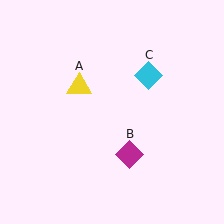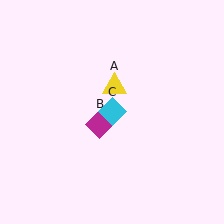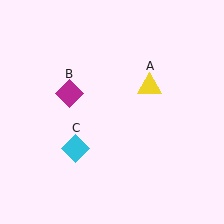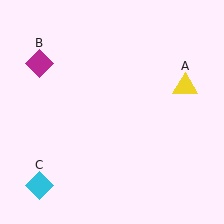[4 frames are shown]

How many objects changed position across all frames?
3 objects changed position: yellow triangle (object A), magenta diamond (object B), cyan diamond (object C).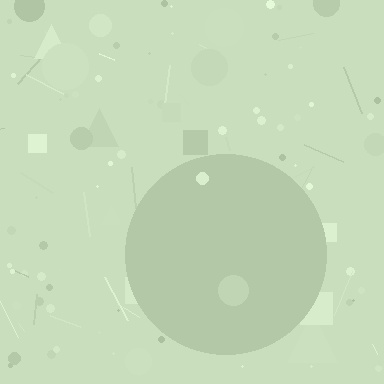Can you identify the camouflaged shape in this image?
The camouflaged shape is a circle.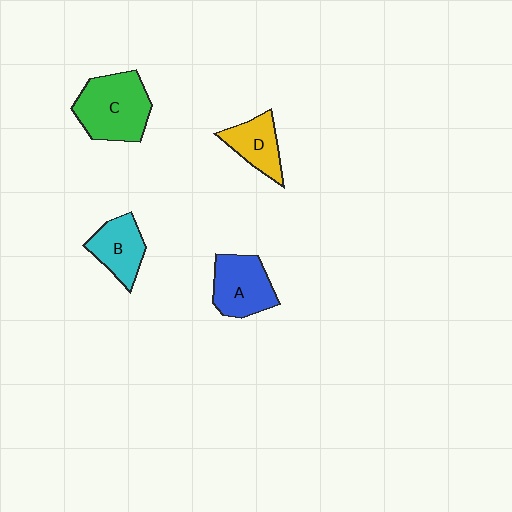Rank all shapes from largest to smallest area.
From largest to smallest: C (green), A (blue), B (cyan), D (yellow).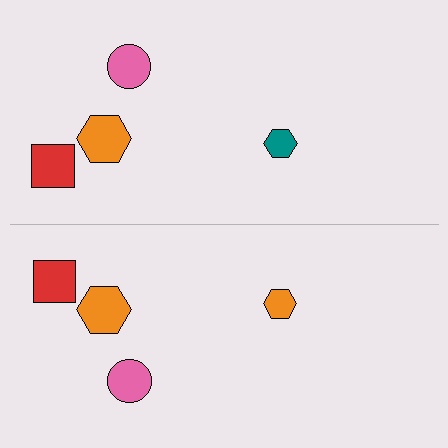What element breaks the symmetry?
The orange hexagon on the bottom side breaks the symmetry — its mirror counterpart is teal.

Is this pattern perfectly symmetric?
No, the pattern is not perfectly symmetric. The orange hexagon on the bottom side breaks the symmetry — its mirror counterpart is teal.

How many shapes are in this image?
There are 8 shapes in this image.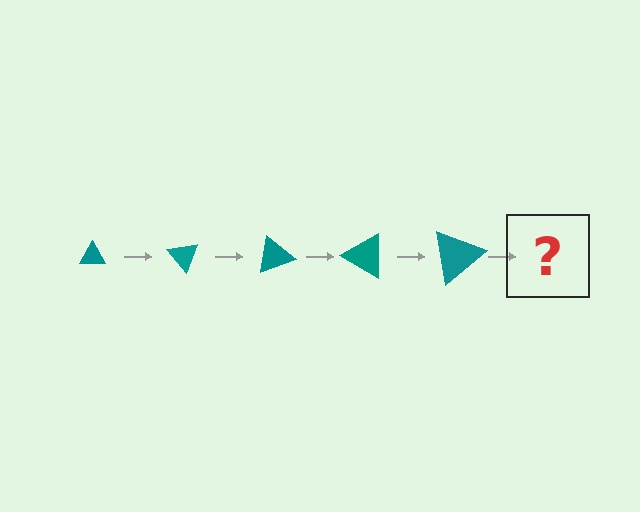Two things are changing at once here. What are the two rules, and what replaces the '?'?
The two rules are that the triangle grows larger each step and it rotates 50 degrees each step. The '?' should be a triangle, larger than the previous one and rotated 250 degrees from the start.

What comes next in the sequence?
The next element should be a triangle, larger than the previous one and rotated 250 degrees from the start.